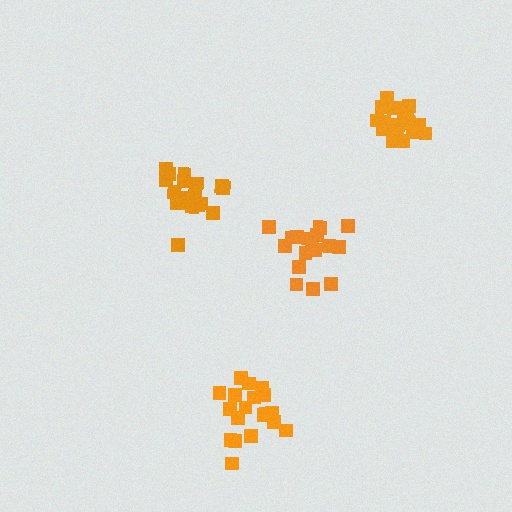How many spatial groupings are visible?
There are 4 spatial groupings.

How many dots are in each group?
Group 1: 17 dots, Group 2: 19 dots, Group 3: 21 dots, Group 4: 19 dots (76 total).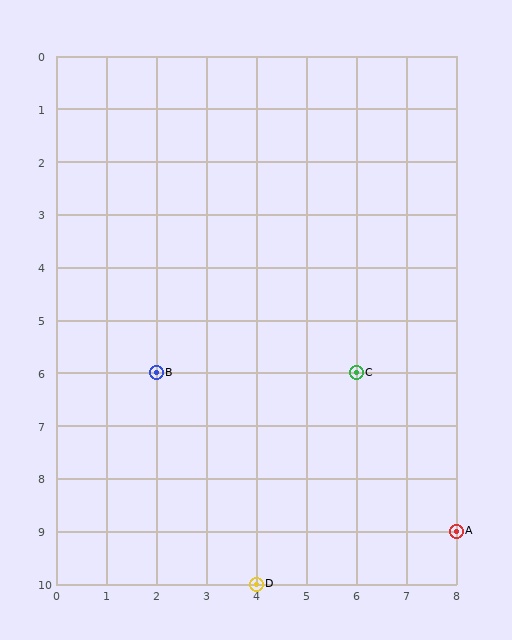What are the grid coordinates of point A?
Point A is at grid coordinates (8, 9).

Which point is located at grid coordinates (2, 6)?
Point B is at (2, 6).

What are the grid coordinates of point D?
Point D is at grid coordinates (4, 10).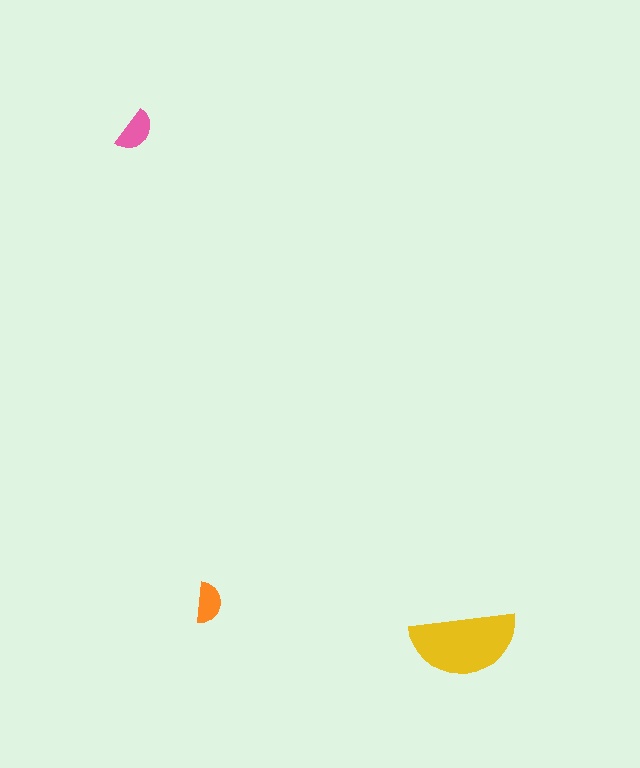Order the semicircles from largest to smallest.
the yellow one, the pink one, the orange one.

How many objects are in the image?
There are 3 objects in the image.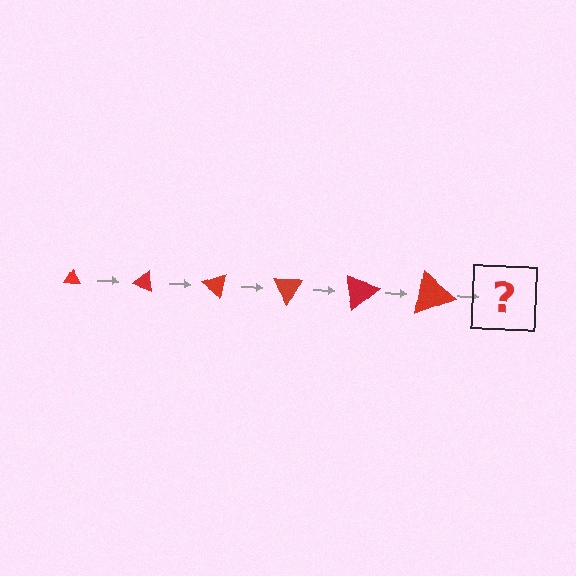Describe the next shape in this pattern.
It should be a triangle, larger than the previous one and rotated 120 degrees from the start.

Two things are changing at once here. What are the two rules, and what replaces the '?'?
The two rules are that the triangle grows larger each step and it rotates 20 degrees each step. The '?' should be a triangle, larger than the previous one and rotated 120 degrees from the start.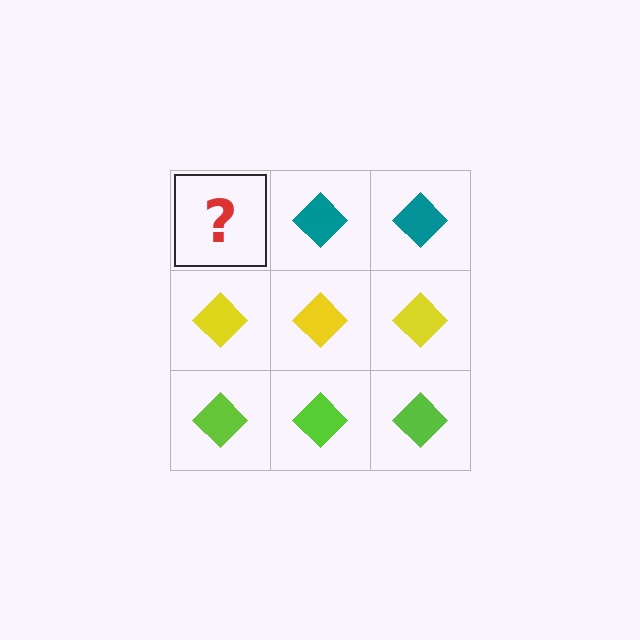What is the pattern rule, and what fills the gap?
The rule is that each row has a consistent color. The gap should be filled with a teal diamond.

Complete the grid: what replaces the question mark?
The question mark should be replaced with a teal diamond.